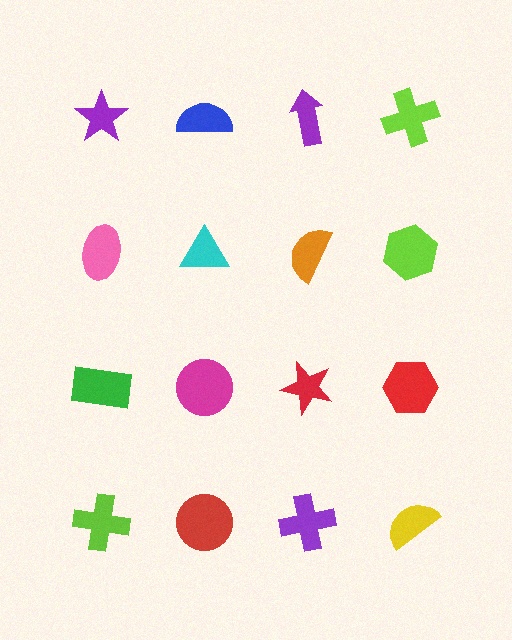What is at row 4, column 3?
A purple cross.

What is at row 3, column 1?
A green rectangle.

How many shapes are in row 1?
4 shapes.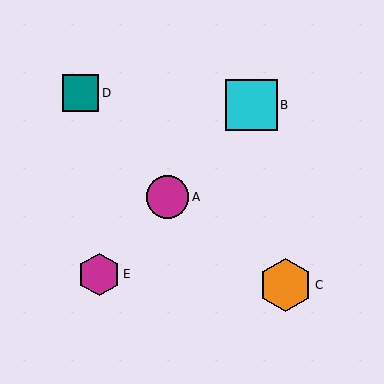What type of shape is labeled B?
Shape B is a cyan square.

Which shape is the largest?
The orange hexagon (labeled C) is the largest.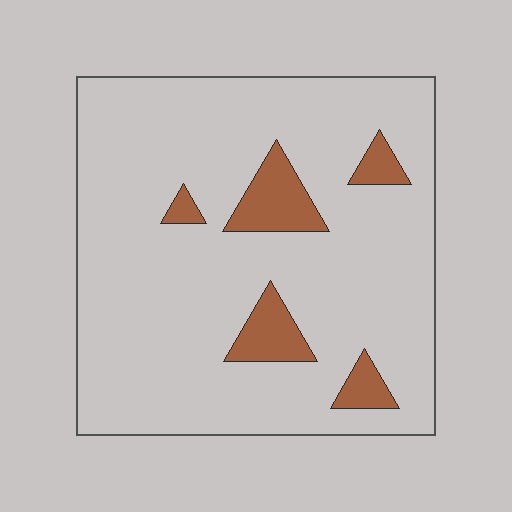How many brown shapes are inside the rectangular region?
5.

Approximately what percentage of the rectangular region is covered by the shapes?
Approximately 10%.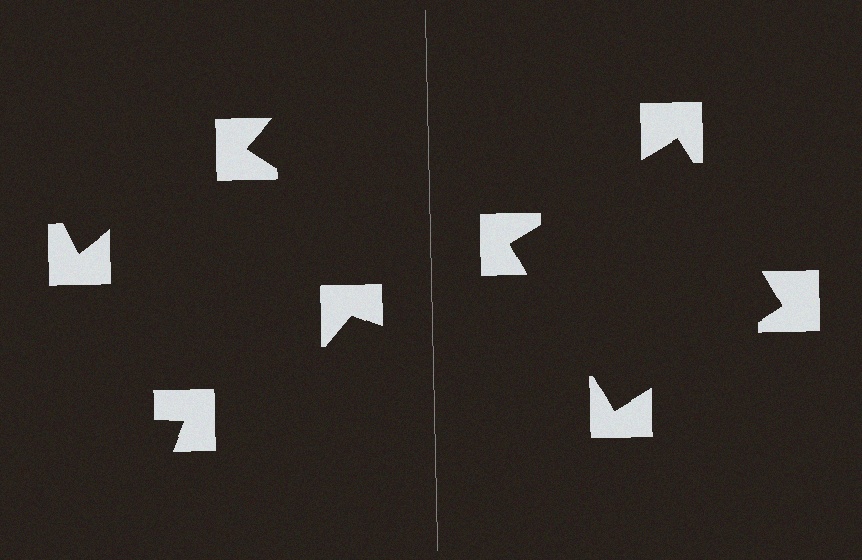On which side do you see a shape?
An illusory square appears on the right side. On the left side the wedge cuts are rotated, so no coherent shape forms.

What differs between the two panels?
The notched squares are positioned identically on both sides; only the wedge orientations differ. On the right they align to a square; on the left they are misaligned.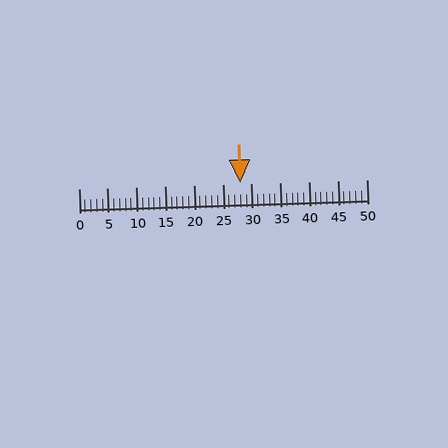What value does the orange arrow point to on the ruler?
The orange arrow points to approximately 28.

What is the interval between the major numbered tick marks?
The major tick marks are spaced 5 units apart.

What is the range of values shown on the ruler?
The ruler shows values from 0 to 50.